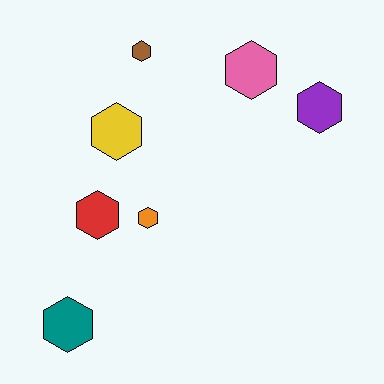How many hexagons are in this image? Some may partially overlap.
There are 7 hexagons.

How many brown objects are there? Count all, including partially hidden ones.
There is 1 brown object.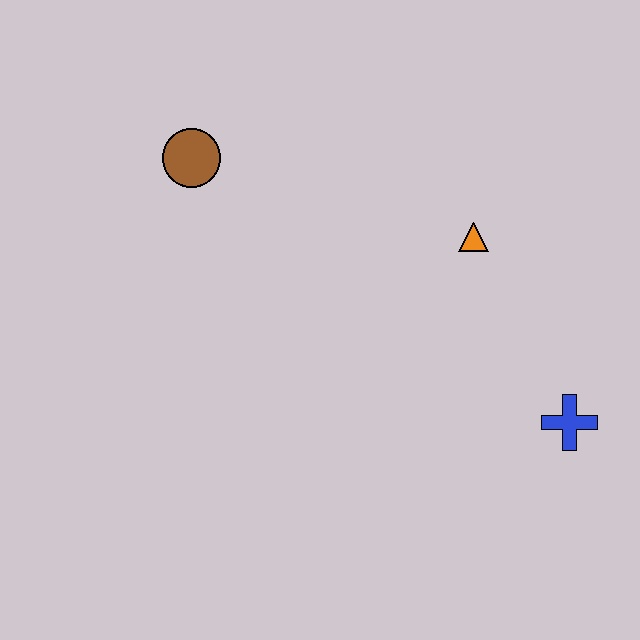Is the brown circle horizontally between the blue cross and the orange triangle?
No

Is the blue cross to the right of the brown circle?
Yes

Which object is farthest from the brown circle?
The blue cross is farthest from the brown circle.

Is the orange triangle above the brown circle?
No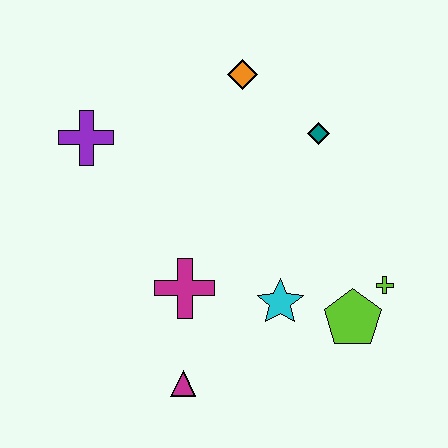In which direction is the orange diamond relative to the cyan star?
The orange diamond is above the cyan star.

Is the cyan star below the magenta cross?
Yes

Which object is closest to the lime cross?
The lime pentagon is closest to the lime cross.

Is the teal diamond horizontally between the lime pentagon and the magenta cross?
Yes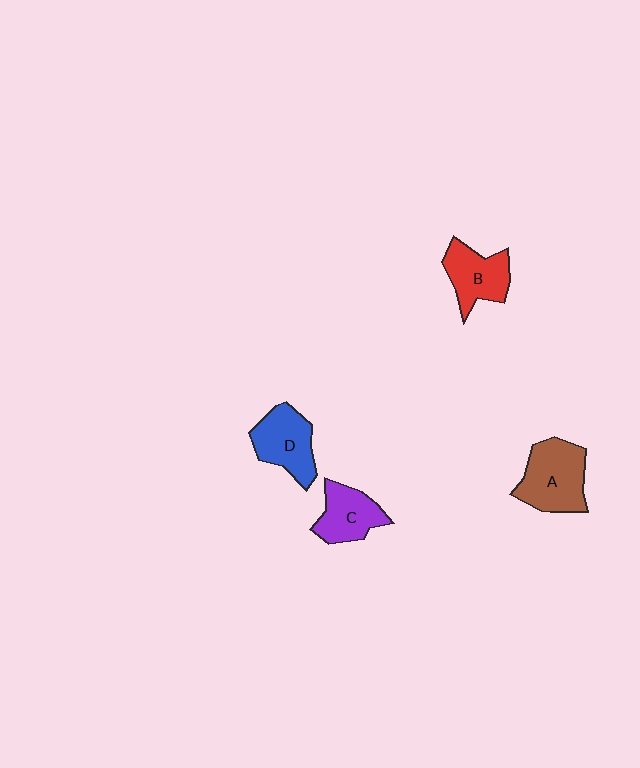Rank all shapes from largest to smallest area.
From largest to smallest: A (brown), D (blue), B (red), C (purple).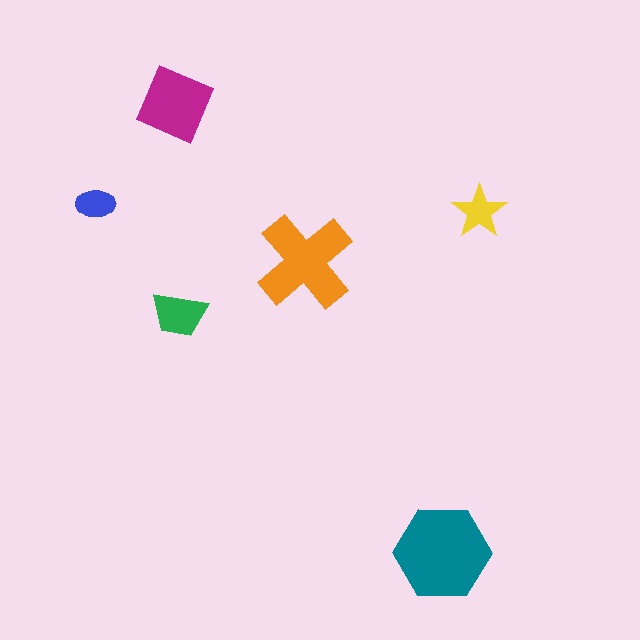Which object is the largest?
The teal hexagon.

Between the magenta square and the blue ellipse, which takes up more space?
The magenta square.